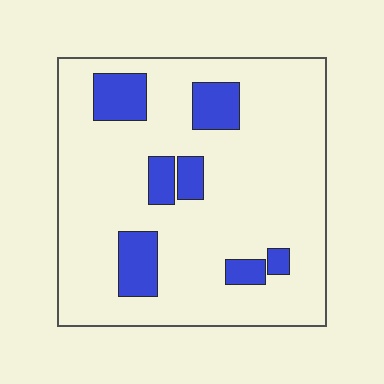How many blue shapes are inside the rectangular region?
7.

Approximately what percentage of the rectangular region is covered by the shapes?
Approximately 15%.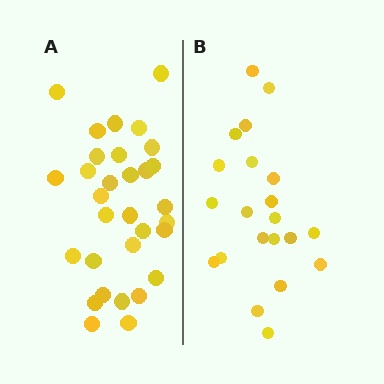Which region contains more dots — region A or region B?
Region A (the left region) has more dots.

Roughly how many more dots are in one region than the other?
Region A has roughly 10 or so more dots than region B.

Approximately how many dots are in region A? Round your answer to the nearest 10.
About 30 dots. (The exact count is 31, which rounds to 30.)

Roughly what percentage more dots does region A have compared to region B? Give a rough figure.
About 50% more.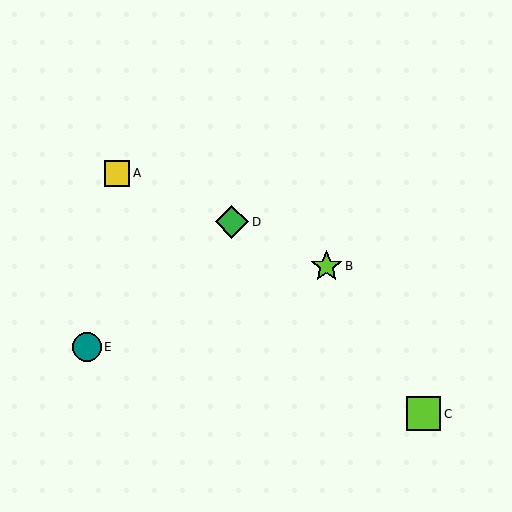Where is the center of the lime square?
The center of the lime square is at (424, 414).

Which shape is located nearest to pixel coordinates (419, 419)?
The lime square (labeled C) at (424, 414) is nearest to that location.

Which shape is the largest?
The lime square (labeled C) is the largest.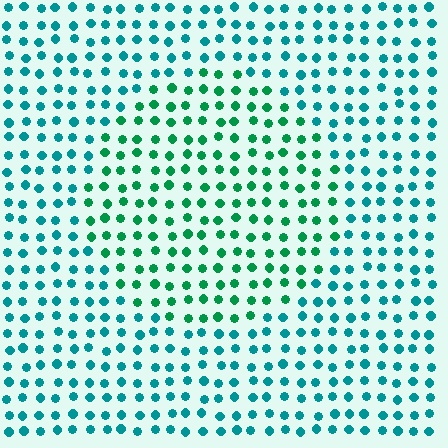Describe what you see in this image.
The image is filled with small teal elements in a uniform arrangement. A circle-shaped region is visible where the elements are tinted to a slightly different hue, forming a subtle color boundary.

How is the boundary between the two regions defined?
The boundary is defined purely by a slight shift in hue (about 33 degrees). Spacing, size, and orientation are identical on both sides.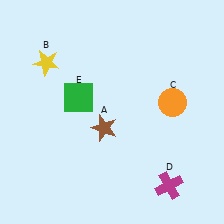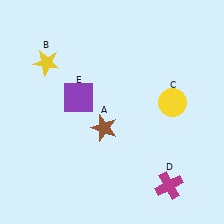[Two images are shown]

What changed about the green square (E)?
In Image 1, E is green. In Image 2, it changed to purple.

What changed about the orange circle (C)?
In Image 1, C is orange. In Image 2, it changed to yellow.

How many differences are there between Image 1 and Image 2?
There are 2 differences between the two images.